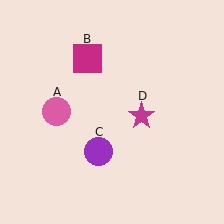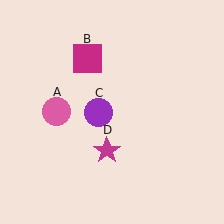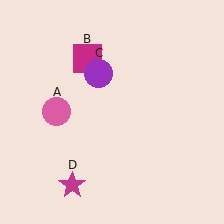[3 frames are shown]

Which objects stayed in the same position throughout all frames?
Pink circle (object A) and magenta square (object B) remained stationary.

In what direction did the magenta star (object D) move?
The magenta star (object D) moved down and to the left.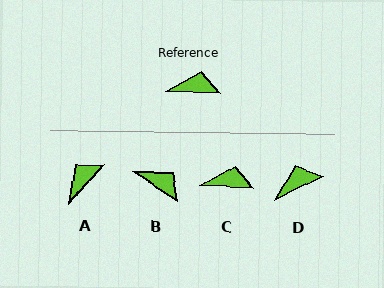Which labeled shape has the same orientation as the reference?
C.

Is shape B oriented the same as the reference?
No, it is off by about 30 degrees.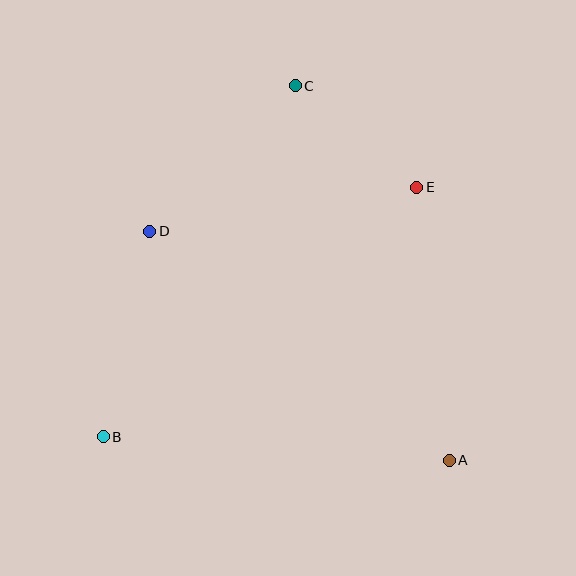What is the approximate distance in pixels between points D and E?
The distance between D and E is approximately 270 pixels.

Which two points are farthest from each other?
Points A and C are farthest from each other.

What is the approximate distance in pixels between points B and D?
The distance between B and D is approximately 210 pixels.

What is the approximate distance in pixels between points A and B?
The distance between A and B is approximately 347 pixels.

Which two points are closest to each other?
Points C and E are closest to each other.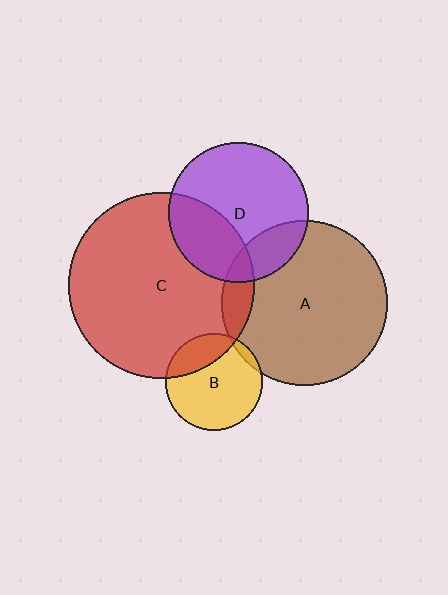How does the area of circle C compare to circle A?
Approximately 1.3 times.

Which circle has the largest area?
Circle C (red).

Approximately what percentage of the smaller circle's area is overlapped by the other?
Approximately 30%.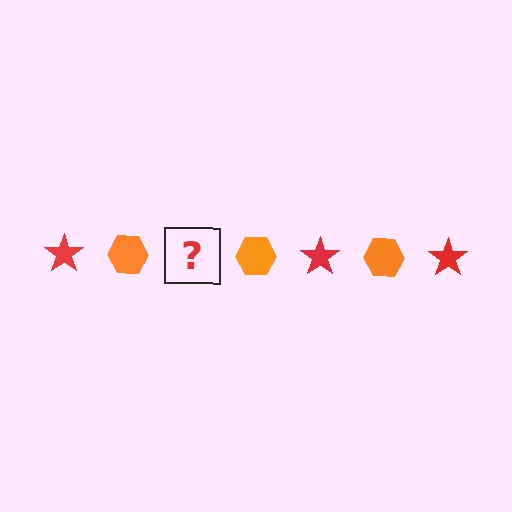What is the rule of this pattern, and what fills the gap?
The rule is that the pattern alternates between red star and orange hexagon. The gap should be filled with a red star.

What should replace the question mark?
The question mark should be replaced with a red star.